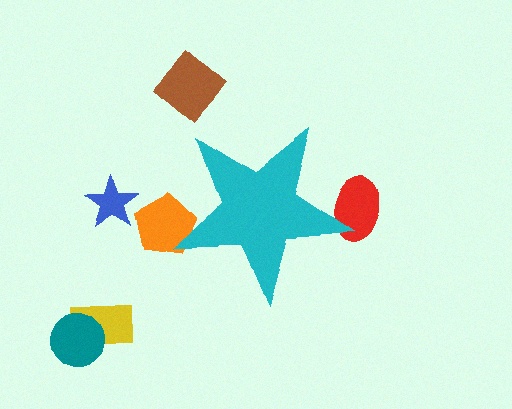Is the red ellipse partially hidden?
Yes, the red ellipse is partially hidden behind the cyan star.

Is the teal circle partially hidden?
No, the teal circle is fully visible.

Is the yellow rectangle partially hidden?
No, the yellow rectangle is fully visible.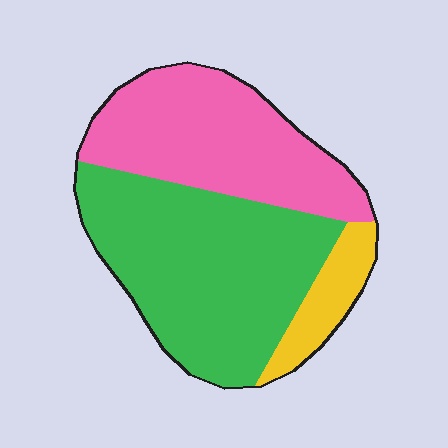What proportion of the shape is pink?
Pink covers 38% of the shape.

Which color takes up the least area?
Yellow, at roughly 10%.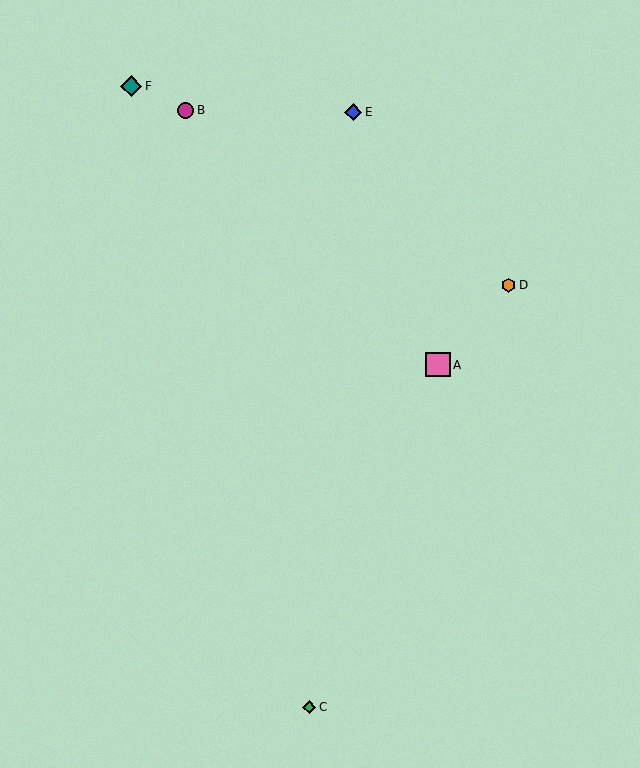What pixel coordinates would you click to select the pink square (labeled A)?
Click at (438, 365) to select the pink square A.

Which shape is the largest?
The pink square (labeled A) is the largest.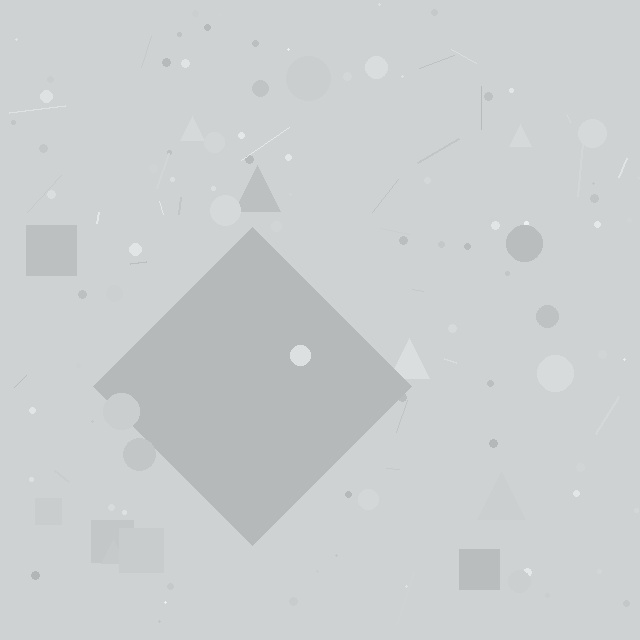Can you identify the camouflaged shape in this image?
The camouflaged shape is a diamond.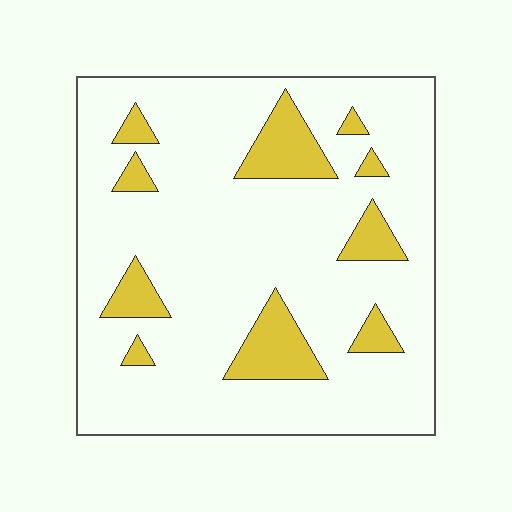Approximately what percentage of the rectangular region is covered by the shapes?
Approximately 15%.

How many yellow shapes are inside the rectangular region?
10.